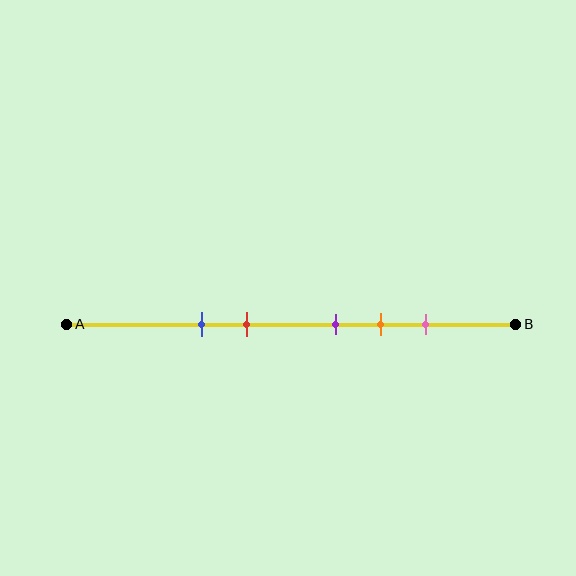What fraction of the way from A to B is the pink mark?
The pink mark is approximately 80% (0.8) of the way from A to B.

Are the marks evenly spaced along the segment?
No, the marks are not evenly spaced.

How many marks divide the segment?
There are 5 marks dividing the segment.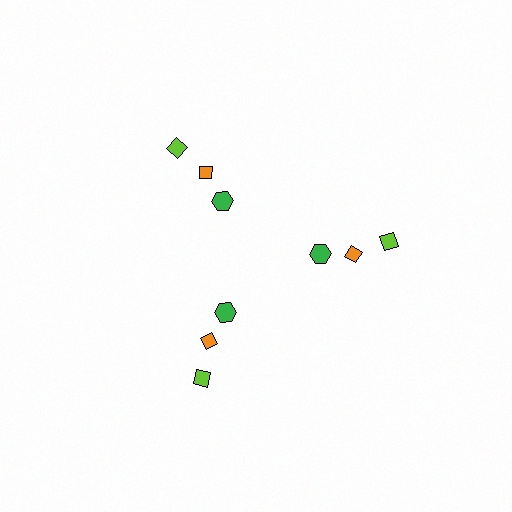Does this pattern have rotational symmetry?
Yes, this pattern has 3-fold rotational symmetry. It looks the same after rotating 120 degrees around the center.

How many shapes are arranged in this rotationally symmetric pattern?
There are 9 shapes, arranged in 3 groups of 3.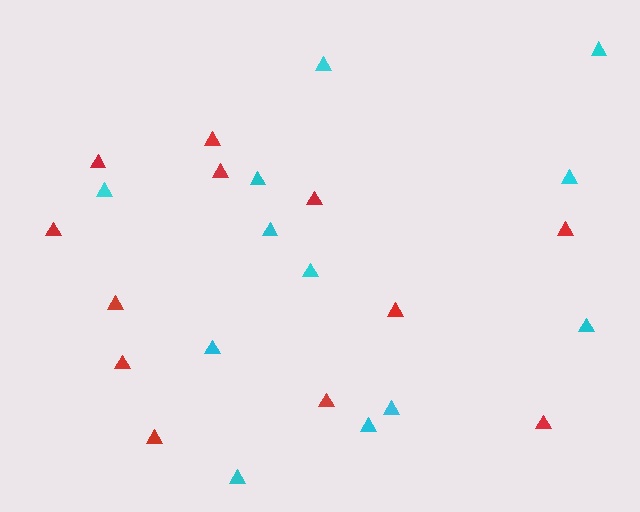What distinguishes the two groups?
There are 2 groups: one group of cyan triangles (12) and one group of red triangles (12).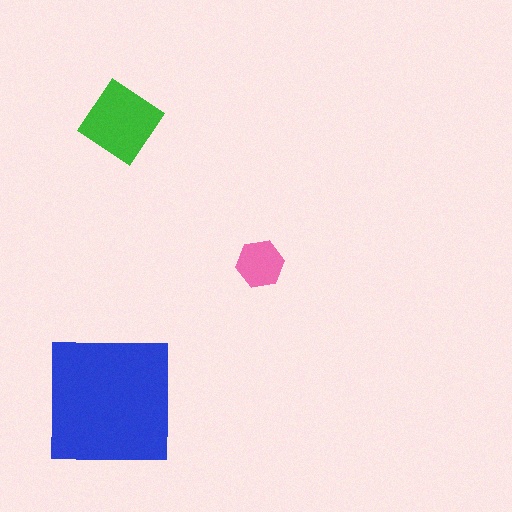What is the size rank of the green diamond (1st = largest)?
2nd.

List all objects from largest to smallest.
The blue square, the green diamond, the pink hexagon.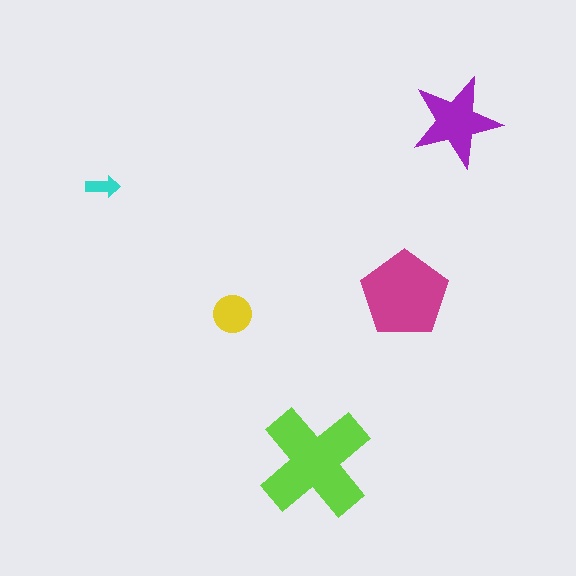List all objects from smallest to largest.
The cyan arrow, the yellow circle, the purple star, the magenta pentagon, the lime cross.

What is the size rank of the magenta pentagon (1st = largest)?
2nd.